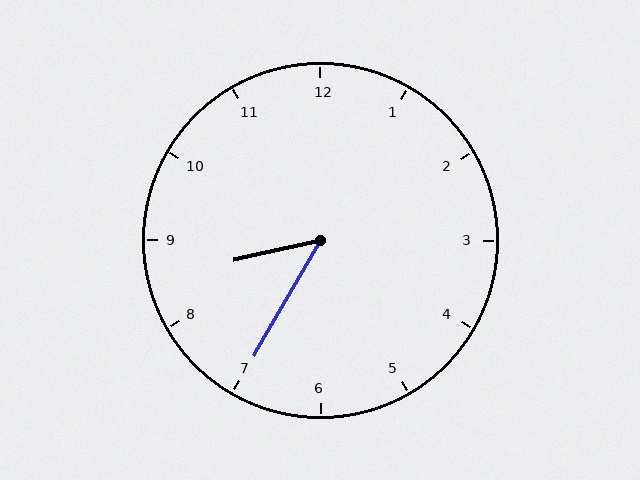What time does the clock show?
8:35.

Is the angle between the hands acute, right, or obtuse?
It is acute.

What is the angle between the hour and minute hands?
Approximately 48 degrees.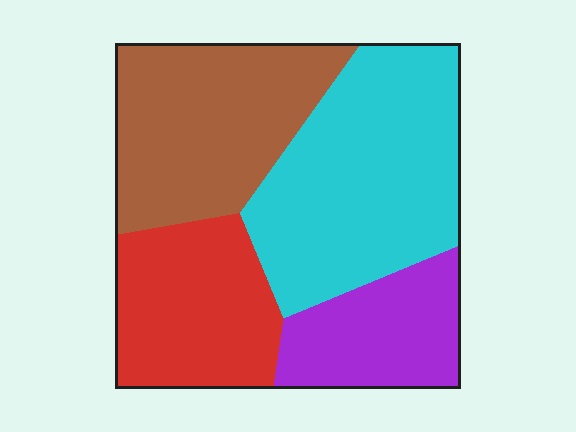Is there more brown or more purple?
Brown.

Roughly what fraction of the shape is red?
Red takes up between a sixth and a third of the shape.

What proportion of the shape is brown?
Brown takes up about one quarter (1/4) of the shape.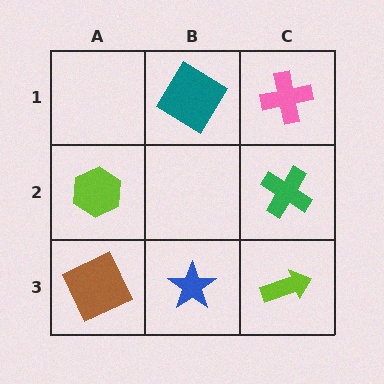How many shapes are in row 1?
2 shapes.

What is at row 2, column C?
A green cross.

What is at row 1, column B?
A teal diamond.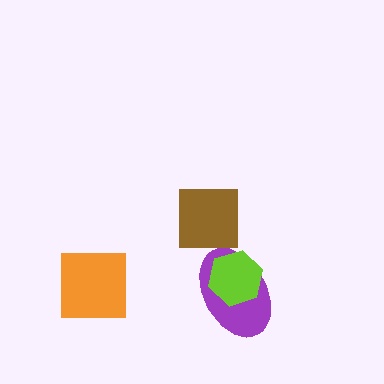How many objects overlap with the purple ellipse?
1 object overlaps with the purple ellipse.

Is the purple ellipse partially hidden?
Yes, it is partially covered by another shape.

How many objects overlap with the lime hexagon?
1 object overlaps with the lime hexagon.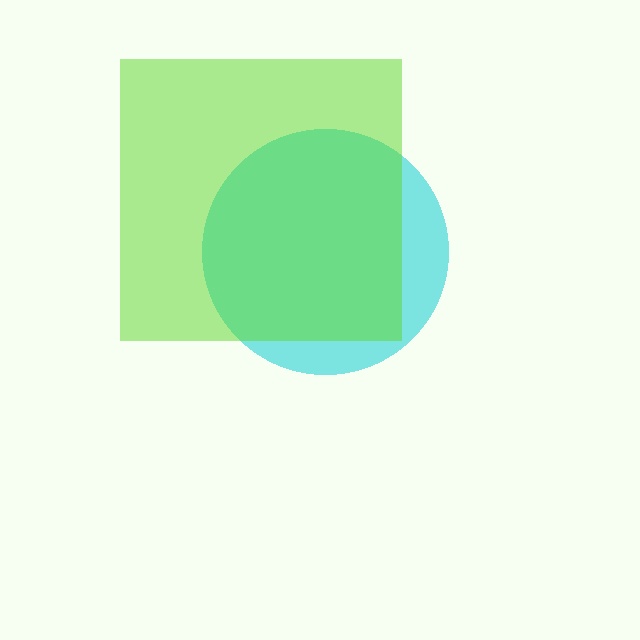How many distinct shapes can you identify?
There are 2 distinct shapes: a cyan circle, a lime square.